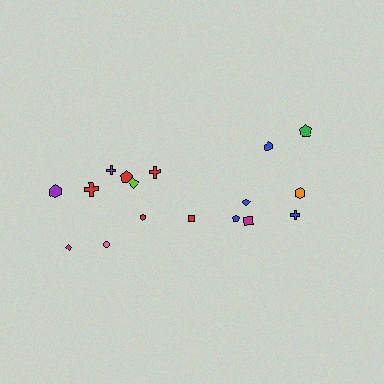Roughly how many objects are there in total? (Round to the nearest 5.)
Roughly 15 objects in total.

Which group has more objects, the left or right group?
The left group.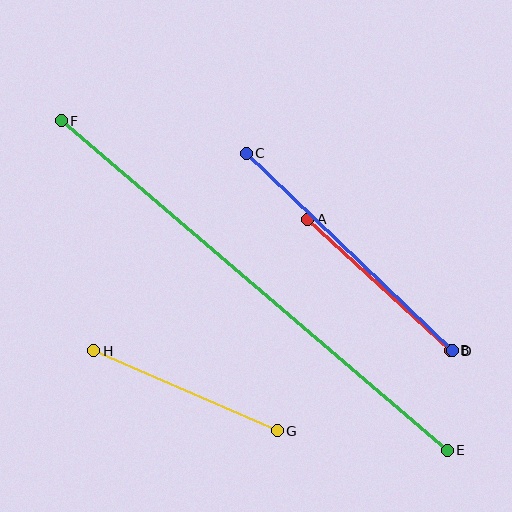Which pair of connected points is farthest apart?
Points E and F are farthest apart.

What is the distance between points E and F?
The distance is approximately 508 pixels.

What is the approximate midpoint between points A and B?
The midpoint is at approximately (379, 285) pixels.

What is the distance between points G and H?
The distance is approximately 200 pixels.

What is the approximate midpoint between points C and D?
The midpoint is at approximately (349, 252) pixels.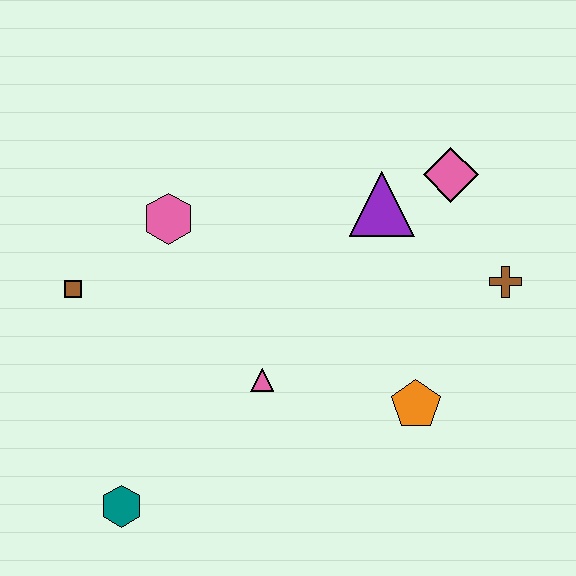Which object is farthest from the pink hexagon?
The brown cross is farthest from the pink hexagon.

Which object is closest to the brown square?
The pink hexagon is closest to the brown square.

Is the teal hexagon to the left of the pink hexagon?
Yes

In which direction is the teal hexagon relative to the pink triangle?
The teal hexagon is to the left of the pink triangle.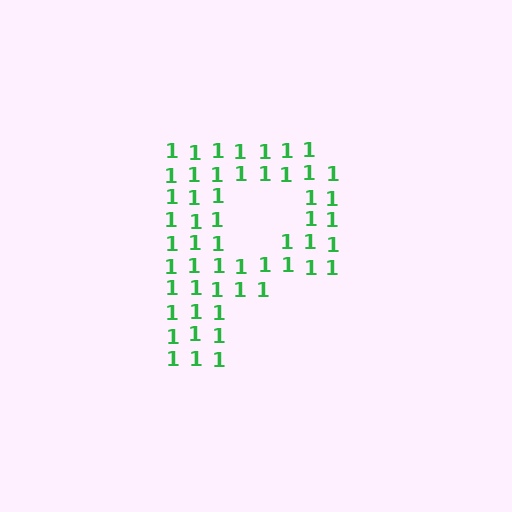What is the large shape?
The large shape is the letter P.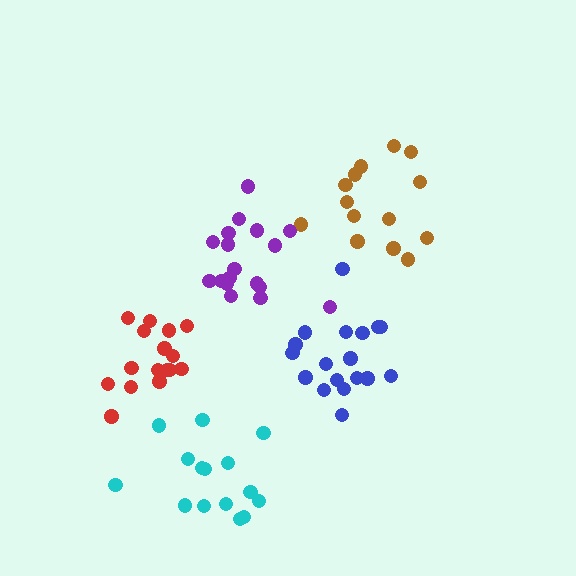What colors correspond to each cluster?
The clusters are colored: blue, brown, red, purple, cyan.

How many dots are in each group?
Group 1: 18 dots, Group 2: 14 dots, Group 3: 16 dots, Group 4: 18 dots, Group 5: 15 dots (81 total).